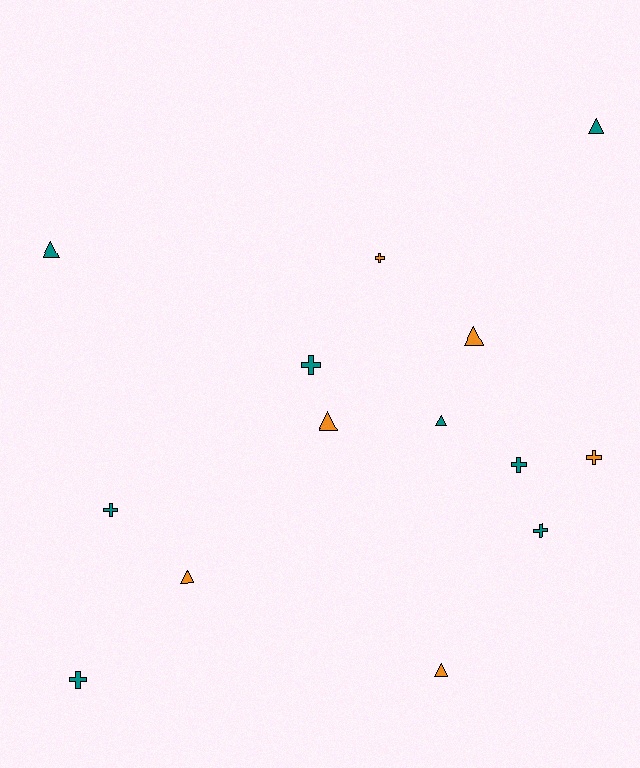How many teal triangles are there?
There are 3 teal triangles.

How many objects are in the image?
There are 14 objects.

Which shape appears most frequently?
Triangle, with 7 objects.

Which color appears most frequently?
Teal, with 8 objects.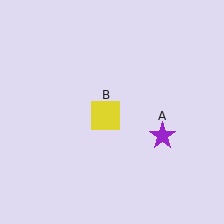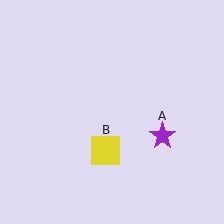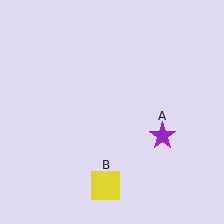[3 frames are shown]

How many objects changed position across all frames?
1 object changed position: yellow square (object B).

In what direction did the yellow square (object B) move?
The yellow square (object B) moved down.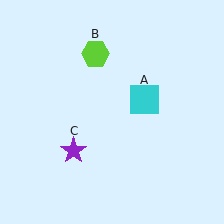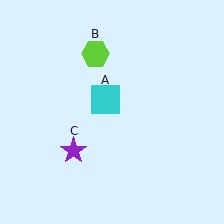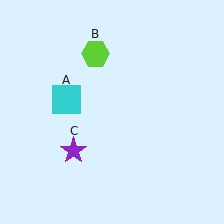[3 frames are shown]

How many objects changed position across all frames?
1 object changed position: cyan square (object A).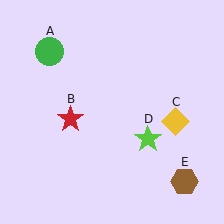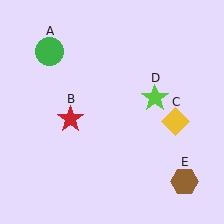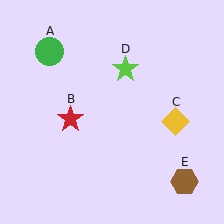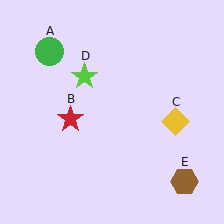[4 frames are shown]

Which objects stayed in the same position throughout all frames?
Green circle (object A) and red star (object B) and yellow diamond (object C) and brown hexagon (object E) remained stationary.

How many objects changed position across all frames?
1 object changed position: lime star (object D).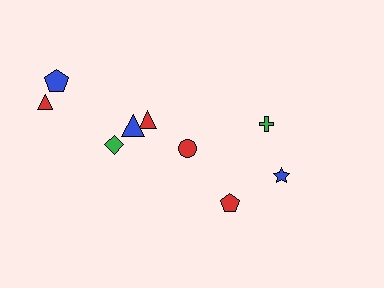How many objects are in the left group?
There are 6 objects.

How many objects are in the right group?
There are 3 objects.